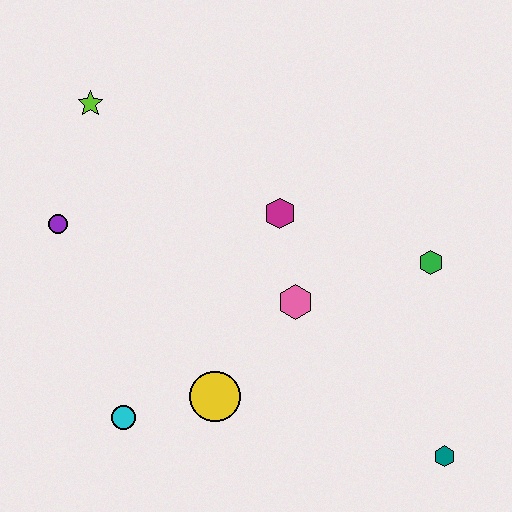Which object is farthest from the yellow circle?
The lime star is farthest from the yellow circle.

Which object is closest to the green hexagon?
The pink hexagon is closest to the green hexagon.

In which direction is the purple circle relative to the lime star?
The purple circle is below the lime star.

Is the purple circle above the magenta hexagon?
No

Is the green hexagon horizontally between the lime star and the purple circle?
No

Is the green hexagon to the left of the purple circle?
No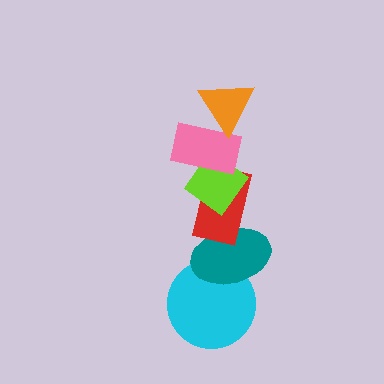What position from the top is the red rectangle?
The red rectangle is 4th from the top.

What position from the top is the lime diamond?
The lime diamond is 3rd from the top.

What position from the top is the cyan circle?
The cyan circle is 6th from the top.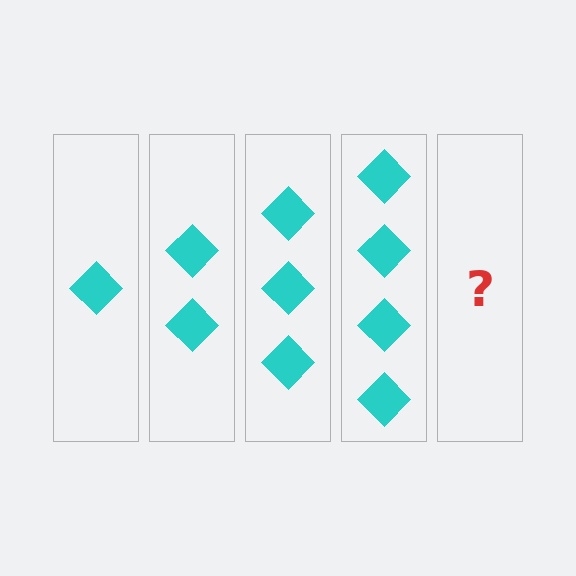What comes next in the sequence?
The next element should be 5 diamonds.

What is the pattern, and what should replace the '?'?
The pattern is that each step adds one more diamond. The '?' should be 5 diamonds.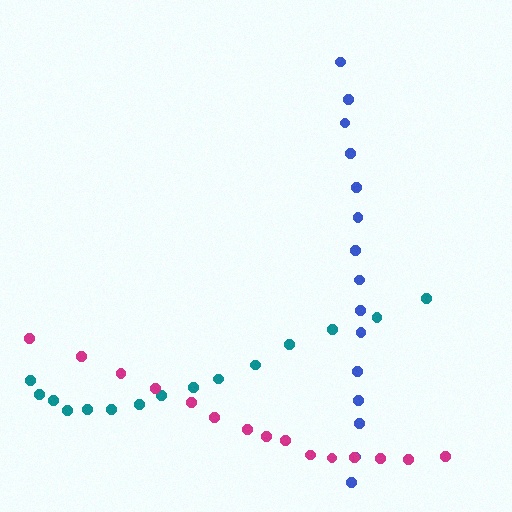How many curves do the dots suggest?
There are 3 distinct paths.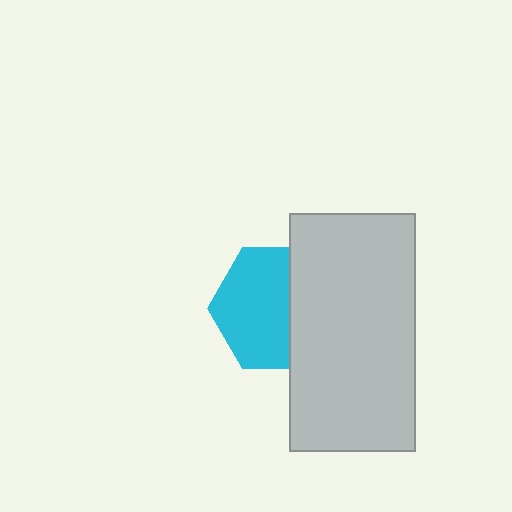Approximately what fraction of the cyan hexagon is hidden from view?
Roughly 39% of the cyan hexagon is hidden behind the light gray rectangle.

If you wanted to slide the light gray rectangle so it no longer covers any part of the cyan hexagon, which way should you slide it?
Slide it right — that is the most direct way to separate the two shapes.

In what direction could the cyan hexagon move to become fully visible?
The cyan hexagon could move left. That would shift it out from behind the light gray rectangle entirely.